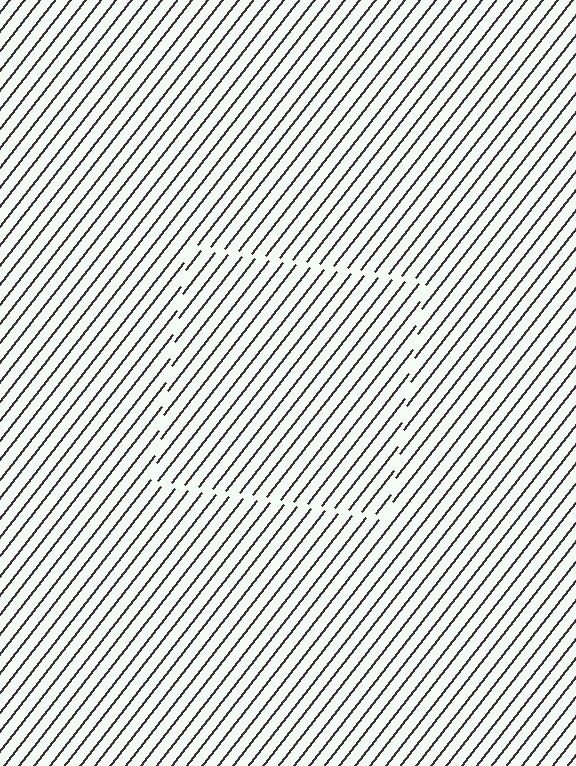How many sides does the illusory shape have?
4 sides — the line-ends trace a square.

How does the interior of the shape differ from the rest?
The interior of the shape contains the same grating, shifted by half a period — the contour is defined by the phase discontinuity where line-ends from the inner and outer gratings abut.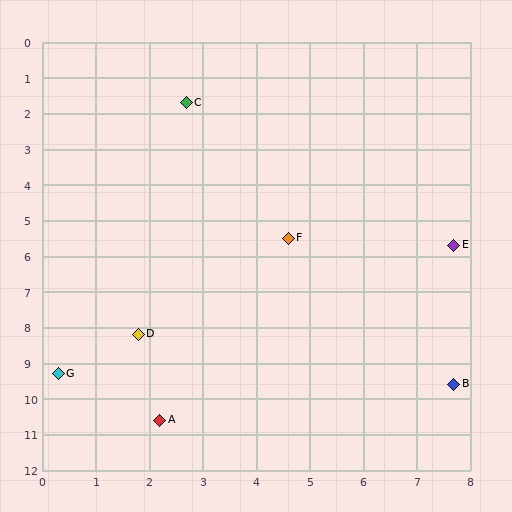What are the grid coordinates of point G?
Point G is at approximately (0.3, 9.3).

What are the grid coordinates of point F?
Point F is at approximately (4.6, 5.5).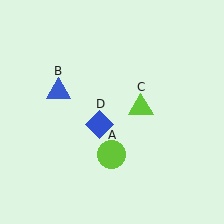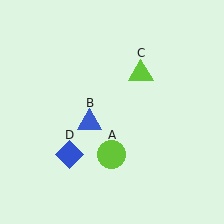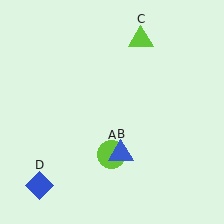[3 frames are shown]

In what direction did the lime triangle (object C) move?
The lime triangle (object C) moved up.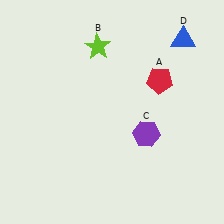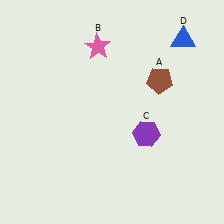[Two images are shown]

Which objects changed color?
A changed from red to brown. B changed from lime to pink.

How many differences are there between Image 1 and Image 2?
There are 2 differences between the two images.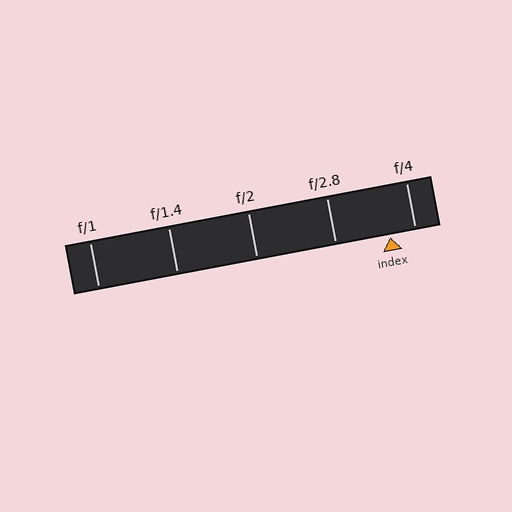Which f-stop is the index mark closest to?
The index mark is closest to f/4.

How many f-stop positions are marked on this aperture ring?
There are 5 f-stop positions marked.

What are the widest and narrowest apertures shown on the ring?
The widest aperture shown is f/1 and the narrowest is f/4.